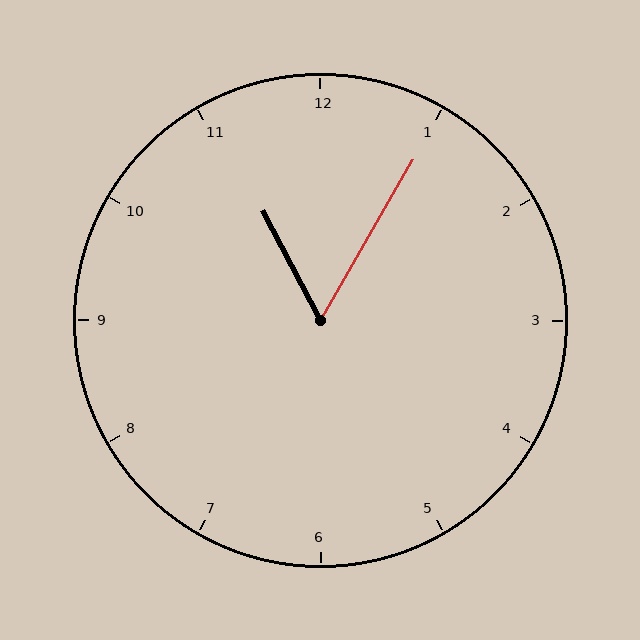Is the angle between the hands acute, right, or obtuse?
It is acute.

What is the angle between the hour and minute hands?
Approximately 58 degrees.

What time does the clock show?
11:05.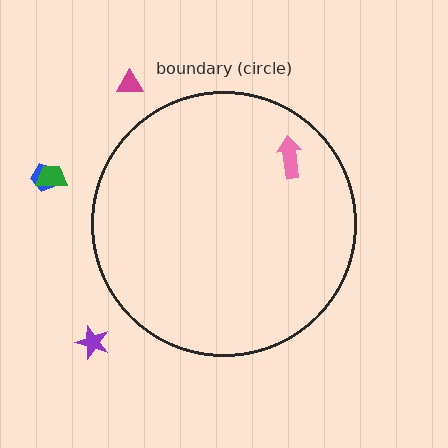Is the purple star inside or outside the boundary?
Outside.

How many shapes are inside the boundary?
1 inside, 4 outside.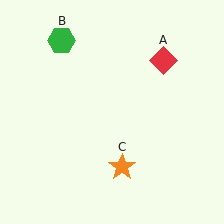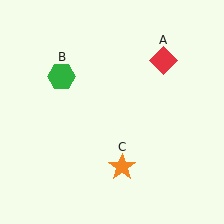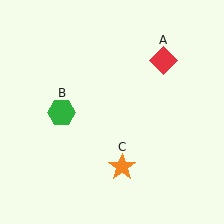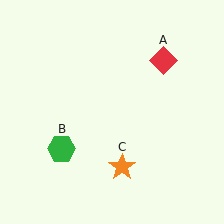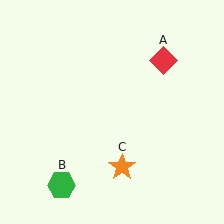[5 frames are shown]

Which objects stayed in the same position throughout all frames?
Red diamond (object A) and orange star (object C) remained stationary.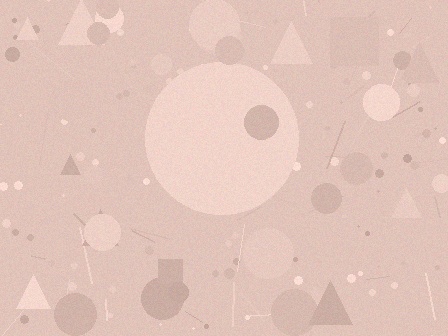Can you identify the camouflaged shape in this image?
The camouflaged shape is a circle.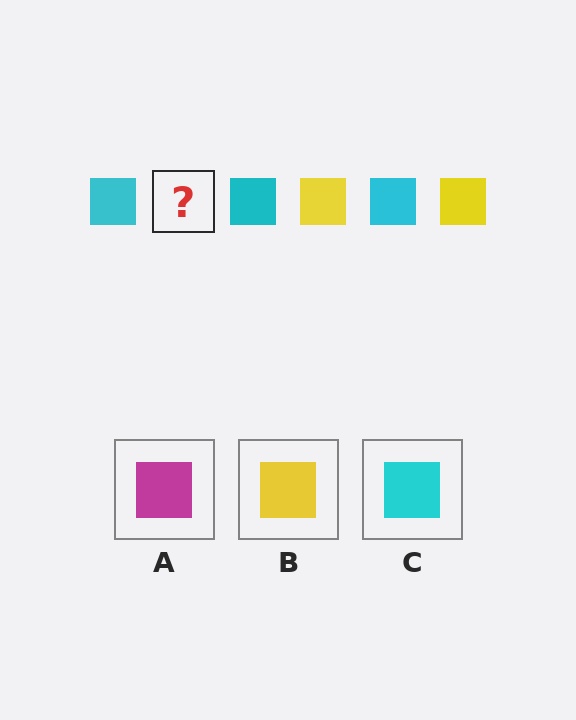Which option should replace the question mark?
Option B.